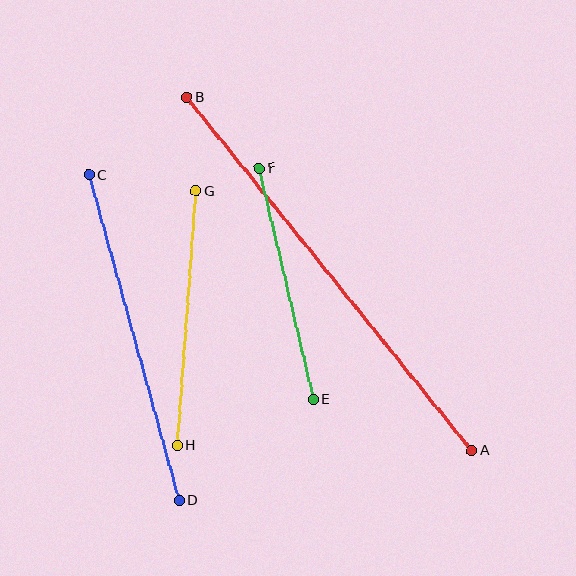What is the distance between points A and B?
The distance is approximately 454 pixels.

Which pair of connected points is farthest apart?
Points A and B are farthest apart.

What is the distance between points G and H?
The distance is approximately 255 pixels.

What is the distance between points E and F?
The distance is approximately 237 pixels.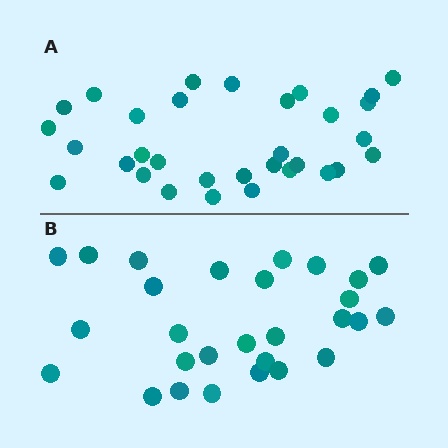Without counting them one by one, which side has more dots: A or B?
Region A (the top region) has more dots.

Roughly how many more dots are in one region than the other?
Region A has about 4 more dots than region B.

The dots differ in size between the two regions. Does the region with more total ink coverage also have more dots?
No. Region B has more total ink coverage because its dots are larger, but region A actually contains more individual dots. Total area can be misleading — the number of items is what matters here.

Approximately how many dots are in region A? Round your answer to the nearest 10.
About 30 dots. (The exact count is 32, which rounds to 30.)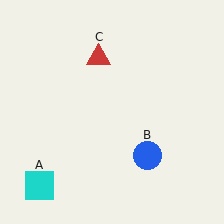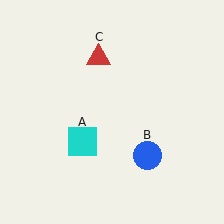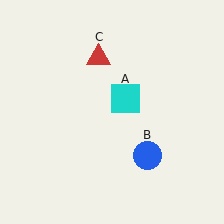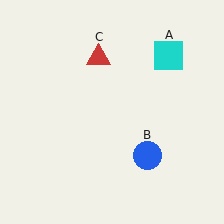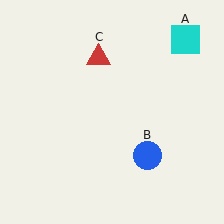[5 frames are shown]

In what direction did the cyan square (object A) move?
The cyan square (object A) moved up and to the right.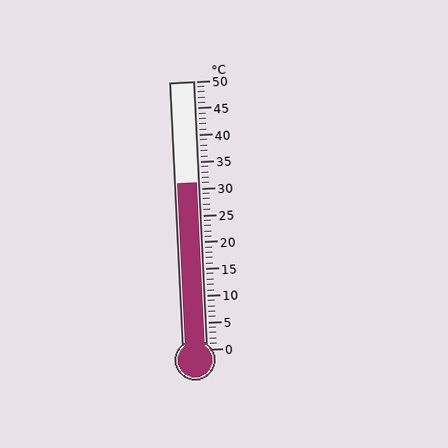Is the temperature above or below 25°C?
The temperature is above 25°C.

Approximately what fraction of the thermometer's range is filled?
The thermometer is filled to approximately 60% of its range.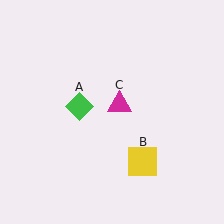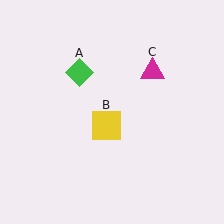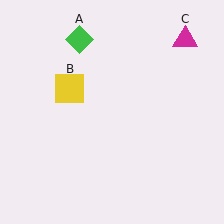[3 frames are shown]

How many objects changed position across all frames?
3 objects changed position: green diamond (object A), yellow square (object B), magenta triangle (object C).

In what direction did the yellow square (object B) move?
The yellow square (object B) moved up and to the left.